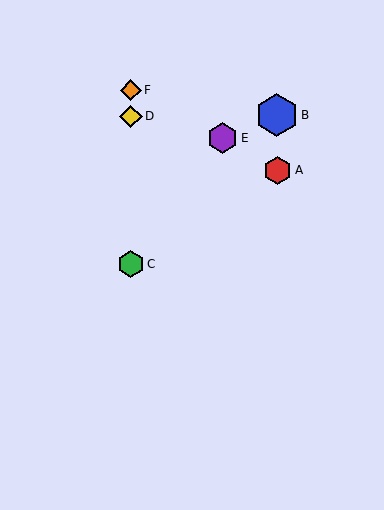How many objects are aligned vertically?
3 objects (C, D, F) are aligned vertically.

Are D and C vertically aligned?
Yes, both are at x≈131.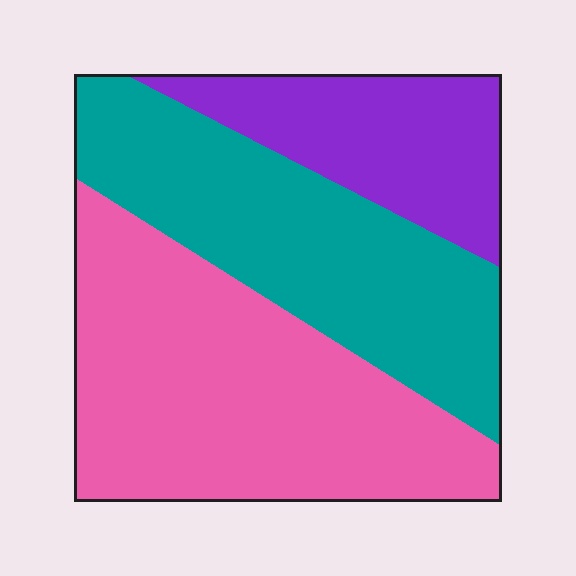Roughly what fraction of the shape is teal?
Teal covers around 35% of the shape.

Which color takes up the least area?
Purple, at roughly 20%.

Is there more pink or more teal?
Pink.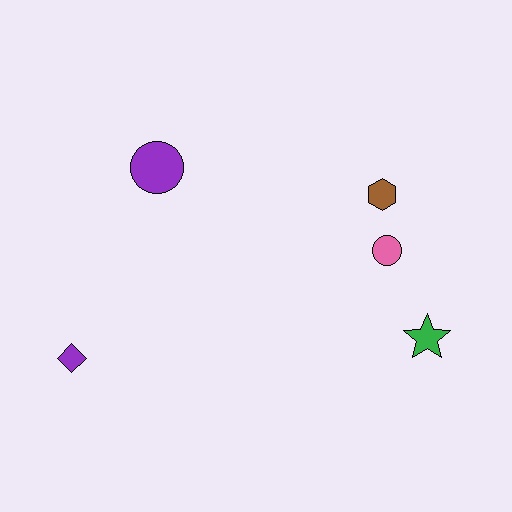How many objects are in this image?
There are 5 objects.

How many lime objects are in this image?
There are no lime objects.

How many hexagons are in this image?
There is 1 hexagon.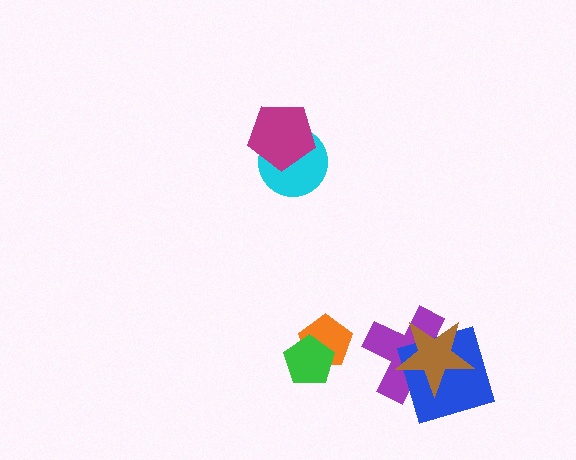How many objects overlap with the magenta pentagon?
1 object overlaps with the magenta pentagon.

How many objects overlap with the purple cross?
2 objects overlap with the purple cross.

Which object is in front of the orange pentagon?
The green pentagon is in front of the orange pentagon.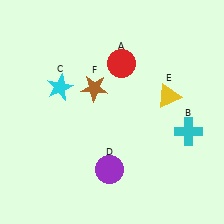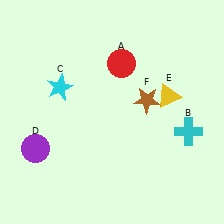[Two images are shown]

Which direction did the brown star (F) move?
The brown star (F) moved right.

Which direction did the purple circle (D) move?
The purple circle (D) moved left.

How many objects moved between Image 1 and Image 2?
2 objects moved between the two images.